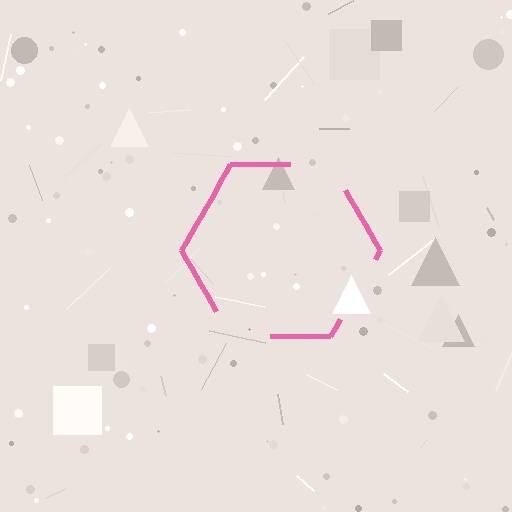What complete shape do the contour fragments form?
The contour fragments form a hexagon.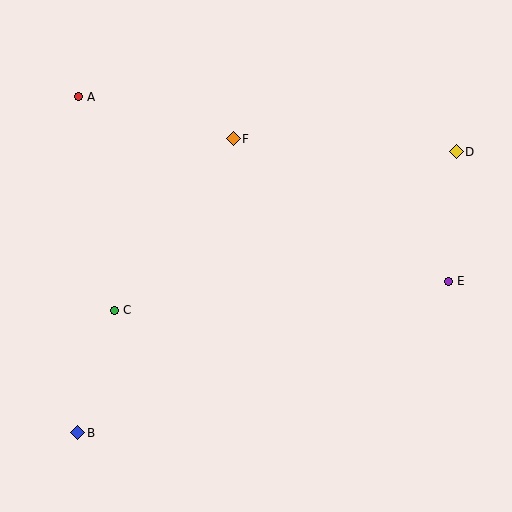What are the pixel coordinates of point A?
Point A is at (78, 97).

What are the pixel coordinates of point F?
Point F is at (233, 139).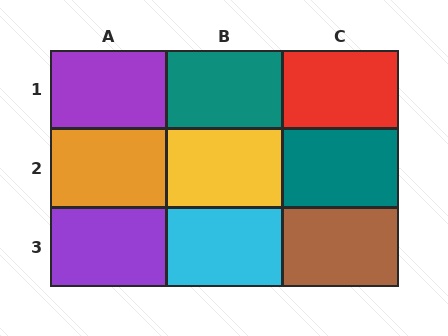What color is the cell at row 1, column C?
Red.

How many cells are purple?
2 cells are purple.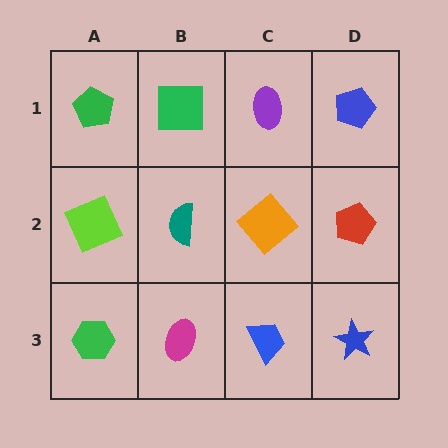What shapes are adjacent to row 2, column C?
A purple ellipse (row 1, column C), a blue trapezoid (row 3, column C), a teal semicircle (row 2, column B), a red pentagon (row 2, column D).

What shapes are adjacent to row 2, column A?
A green pentagon (row 1, column A), a green hexagon (row 3, column A), a teal semicircle (row 2, column B).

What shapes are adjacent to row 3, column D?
A red pentagon (row 2, column D), a blue trapezoid (row 3, column C).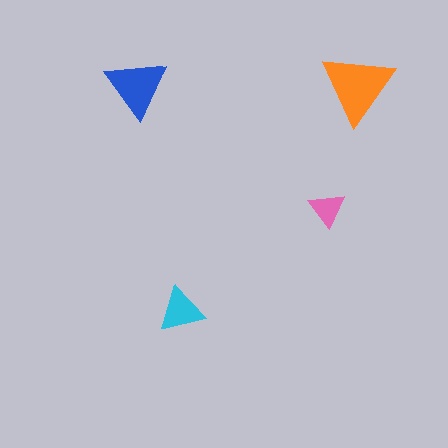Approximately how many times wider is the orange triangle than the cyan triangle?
About 1.5 times wider.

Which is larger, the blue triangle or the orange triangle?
The orange one.